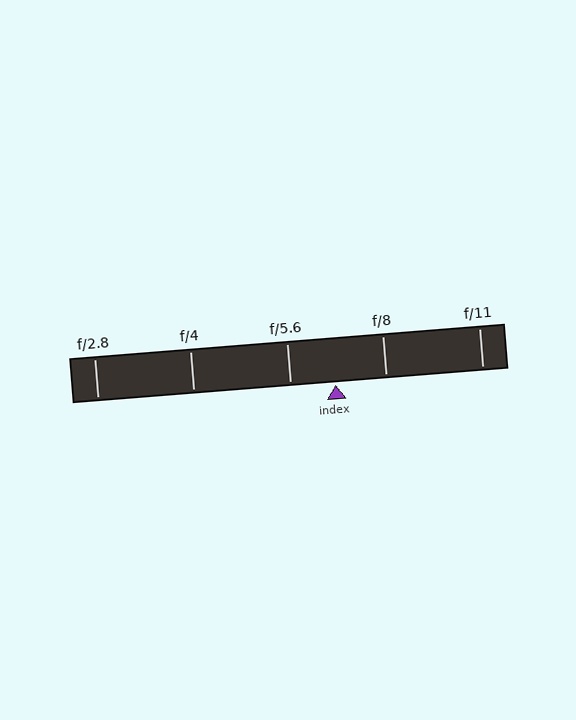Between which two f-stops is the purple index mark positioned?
The index mark is between f/5.6 and f/8.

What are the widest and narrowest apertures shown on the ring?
The widest aperture shown is f/2.8 and the narrowest is f/11.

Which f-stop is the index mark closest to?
The index mark is closest to f/5.6.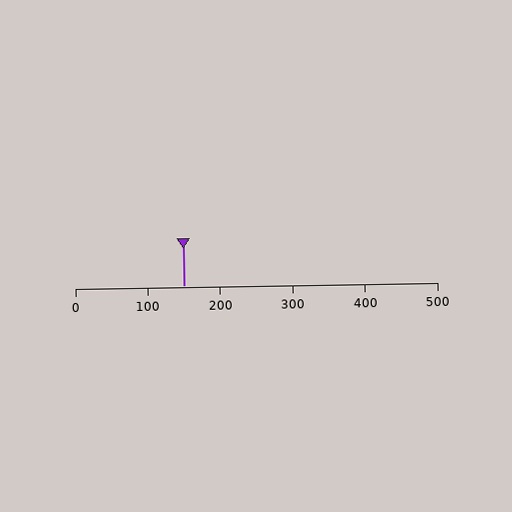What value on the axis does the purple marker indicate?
The marker indicates approximately 150.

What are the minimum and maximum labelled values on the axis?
The axis runs from 0 to 500.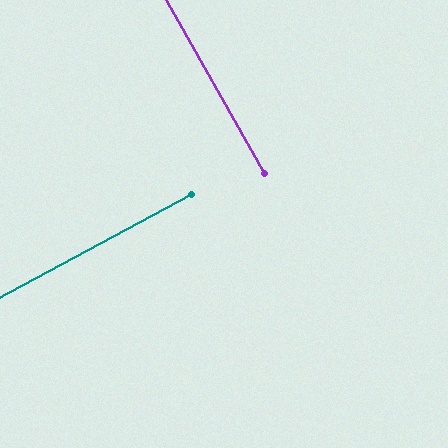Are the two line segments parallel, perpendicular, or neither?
Perpendicular — they meet at approximately 89°.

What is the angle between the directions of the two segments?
Approximately 89 degrees.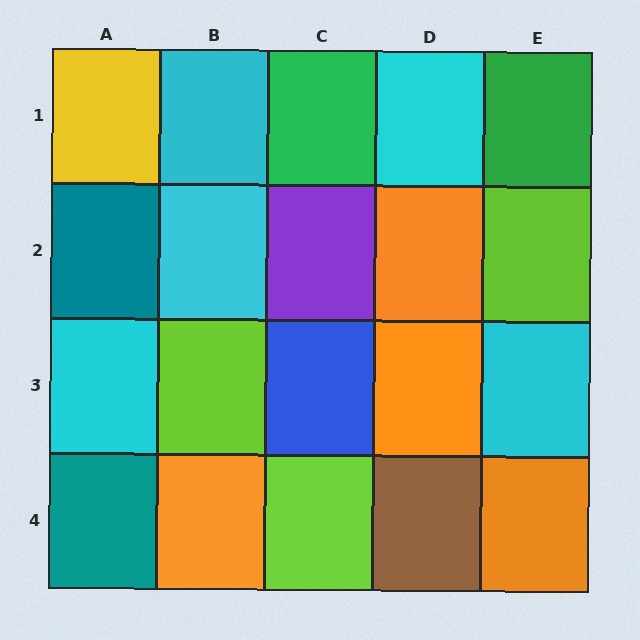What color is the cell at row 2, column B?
Cyan.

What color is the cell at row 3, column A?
Cyan.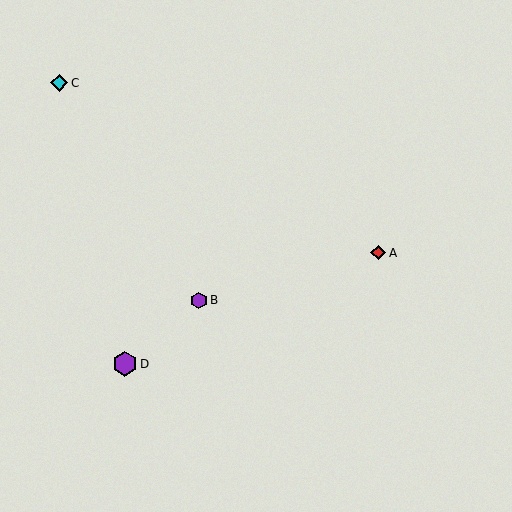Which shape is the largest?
The purple hexagon (labeled D) is the largest.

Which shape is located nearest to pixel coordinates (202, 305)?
The purple hexagon (labeled B) at (199, 300) is nearest to that location.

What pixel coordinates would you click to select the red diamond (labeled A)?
Click at (378, 253) to select the red diamond A.